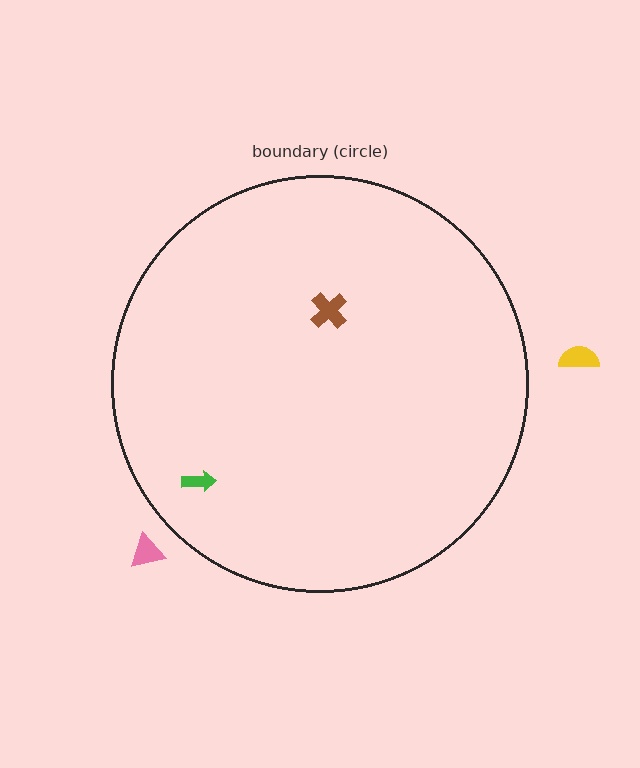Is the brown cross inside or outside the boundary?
Inside.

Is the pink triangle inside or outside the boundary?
Outside.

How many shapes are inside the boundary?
2 inside, 2 outside.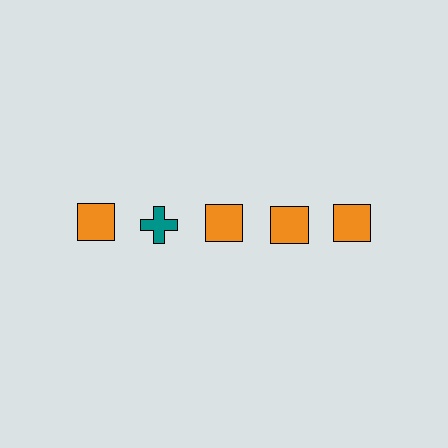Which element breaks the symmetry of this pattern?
The teal cross in the top row, second from left column breaks the symmetry. All other shapes are orange squares.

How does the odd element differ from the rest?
It differs in both color (teal instead of orange) and shape (cross instead of square).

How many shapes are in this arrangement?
There are 5 shapes arranged in a grid pattern.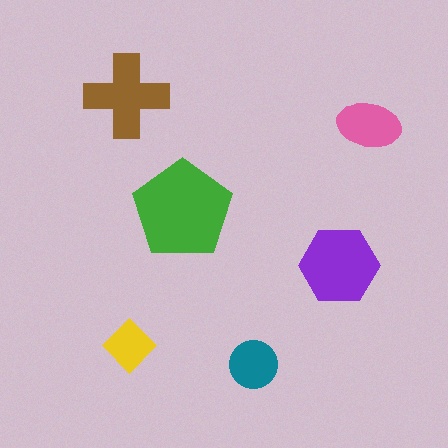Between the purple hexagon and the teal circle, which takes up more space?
The purple hexagon.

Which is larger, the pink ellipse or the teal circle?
The pink ellipse.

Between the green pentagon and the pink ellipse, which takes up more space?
The green pentagon.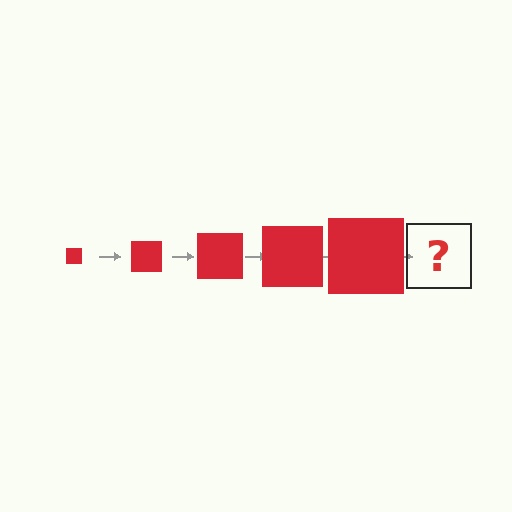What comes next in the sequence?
The next element should be a red square, larger than the previous one.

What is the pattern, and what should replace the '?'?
The pattern is that the square gets progressively larger each step. The '?' should be a red square, larger than the previous one.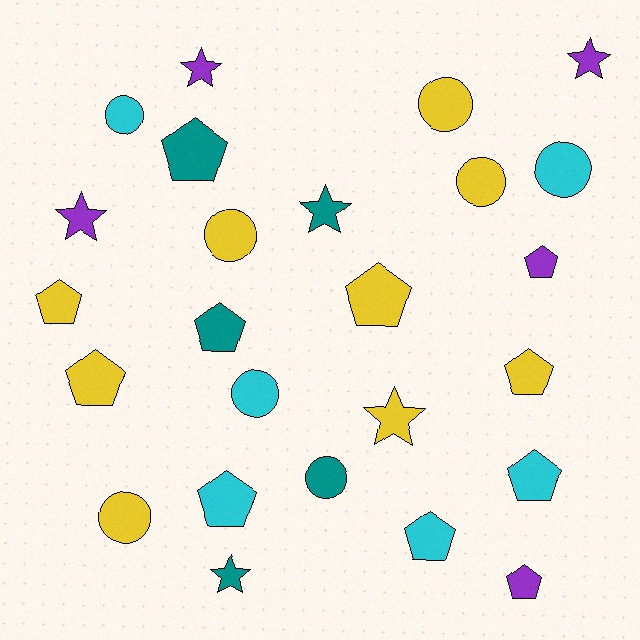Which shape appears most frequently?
Pentagon, with 11 objects.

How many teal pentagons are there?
There are 2 teal pentagons.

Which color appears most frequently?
Yellow, with 9 objects.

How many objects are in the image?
There are 25 objects.